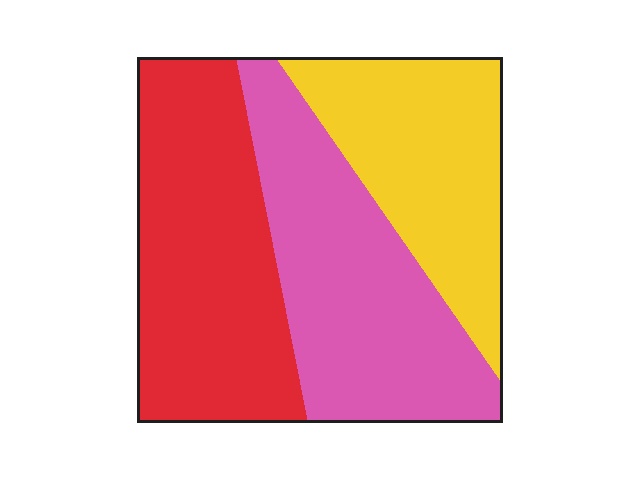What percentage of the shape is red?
Red covers roughly 35% of the shape.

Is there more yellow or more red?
Red.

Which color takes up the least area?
Yellow, at roughly 30%.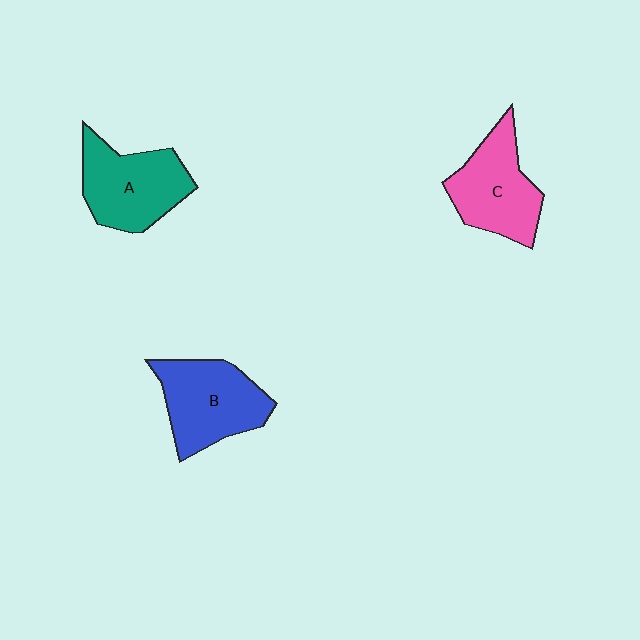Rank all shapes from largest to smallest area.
From largest to smallest: B (blue), A (teal), C (pink).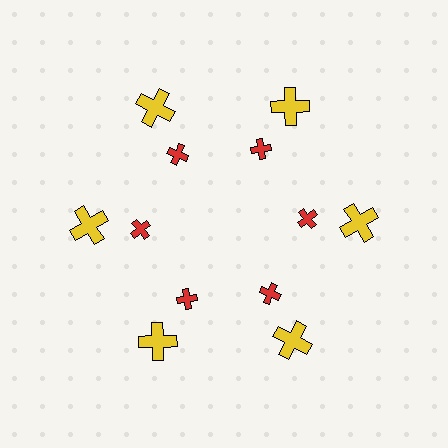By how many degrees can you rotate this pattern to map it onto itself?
The pattern maps onto itself every 60 degrees of rotation.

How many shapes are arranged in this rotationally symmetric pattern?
There are 12 shapes, arranged in 6 groups of 2.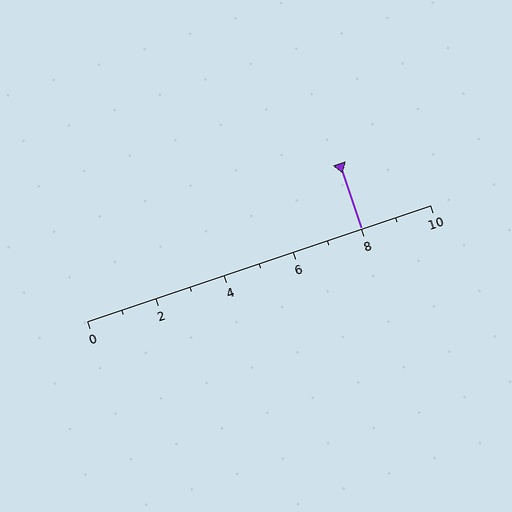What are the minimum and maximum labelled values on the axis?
The axis runs from 0 to 10.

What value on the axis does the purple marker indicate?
The marker indicates approximately 8.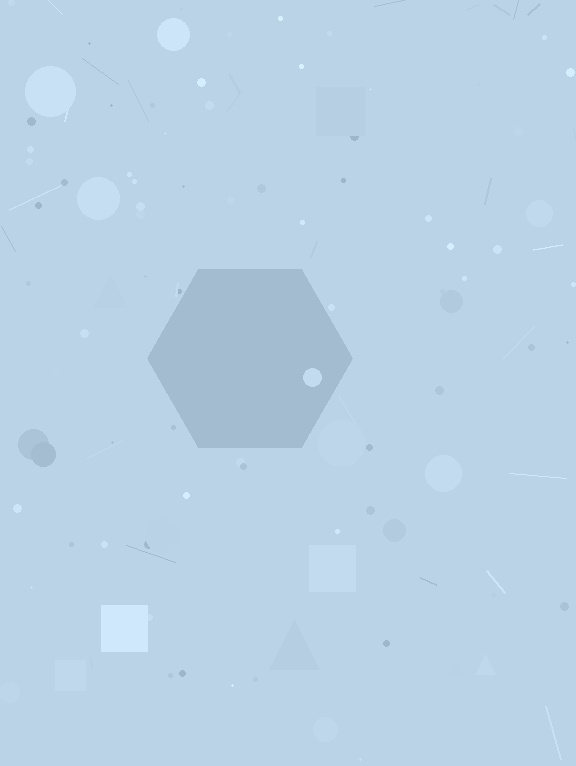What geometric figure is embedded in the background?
A hexagon is embedded in the background.